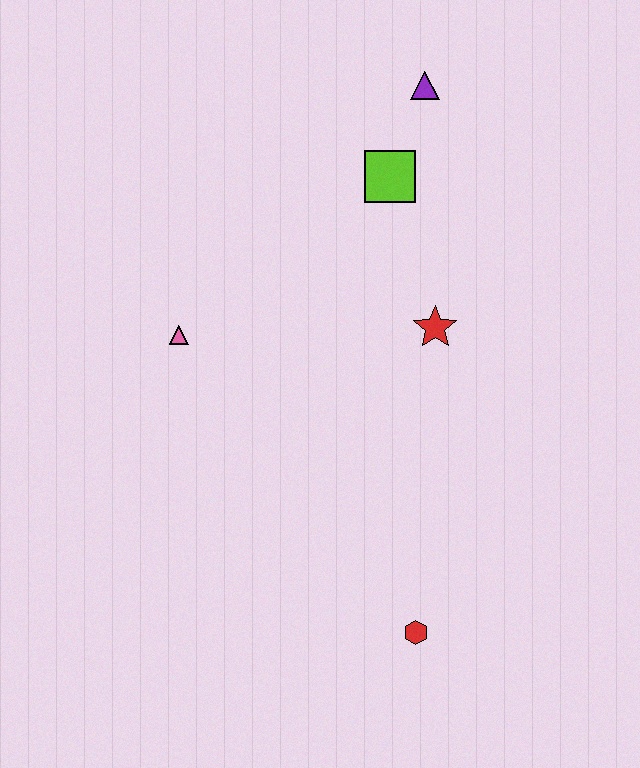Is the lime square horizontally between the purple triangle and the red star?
No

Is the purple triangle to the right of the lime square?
Yes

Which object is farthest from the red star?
The red hexagon is farthest from the red star.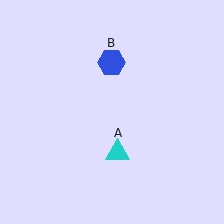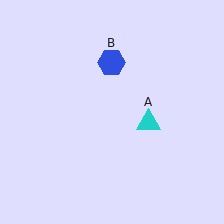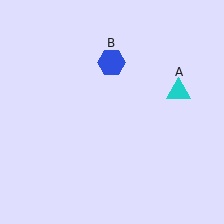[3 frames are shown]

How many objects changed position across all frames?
1 object changed position: cyan triangle (object A).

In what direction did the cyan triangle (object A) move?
The cyan triangle (object A) moved up and to the right.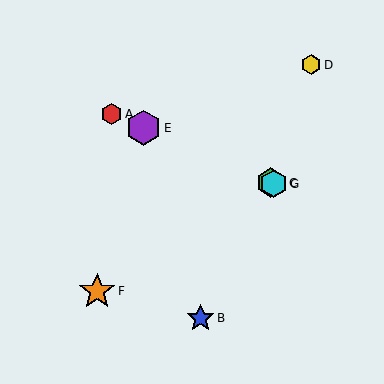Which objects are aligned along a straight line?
Objects A, C, E, G are aligned along a straight line.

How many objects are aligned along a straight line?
4 objects (A, C, E, G) are aligned along a straight line.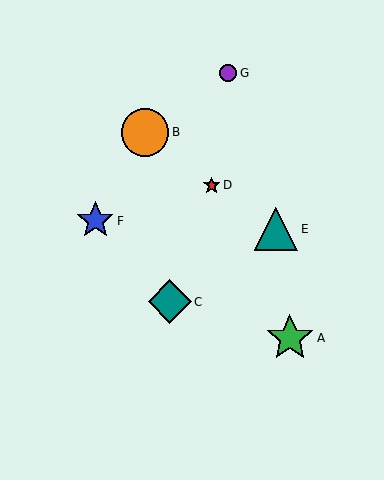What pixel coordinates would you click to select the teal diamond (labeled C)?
Click at (170, 302) to select the teal diamond C.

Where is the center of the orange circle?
The center of the orange circle is at (145, 132).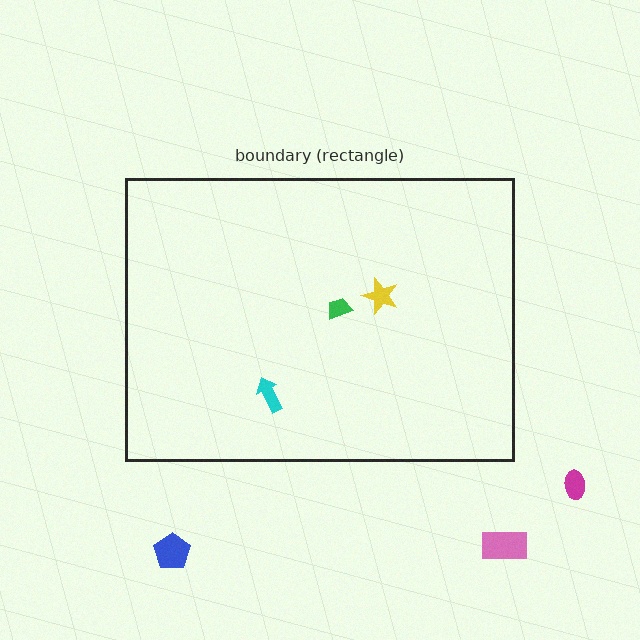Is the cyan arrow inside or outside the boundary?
Inside.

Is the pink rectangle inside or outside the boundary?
Outside.